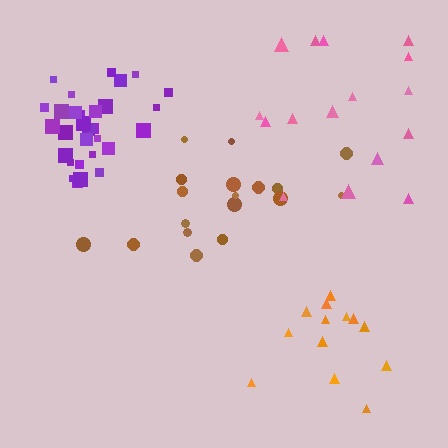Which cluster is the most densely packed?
Purple.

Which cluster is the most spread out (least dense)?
Pink.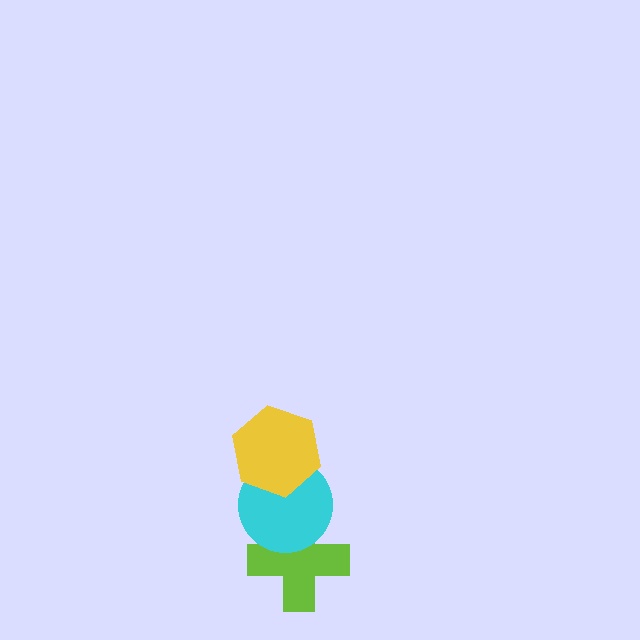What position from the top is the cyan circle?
The cyan circle is 2nd from the top.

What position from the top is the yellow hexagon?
The yellow hexagon is 1st from the top.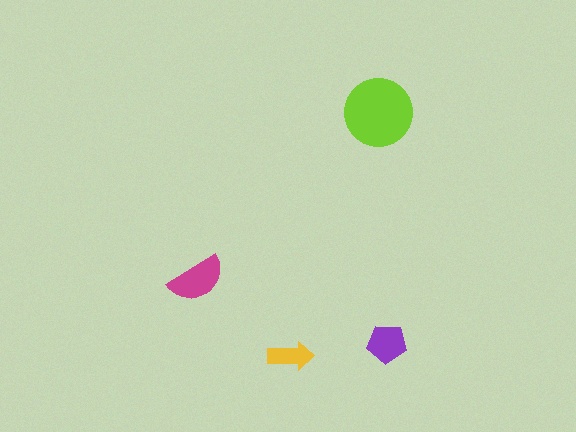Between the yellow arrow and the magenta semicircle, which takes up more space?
The magenta semicircle.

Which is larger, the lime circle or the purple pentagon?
The lime circle.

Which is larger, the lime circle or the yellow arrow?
The lime circle.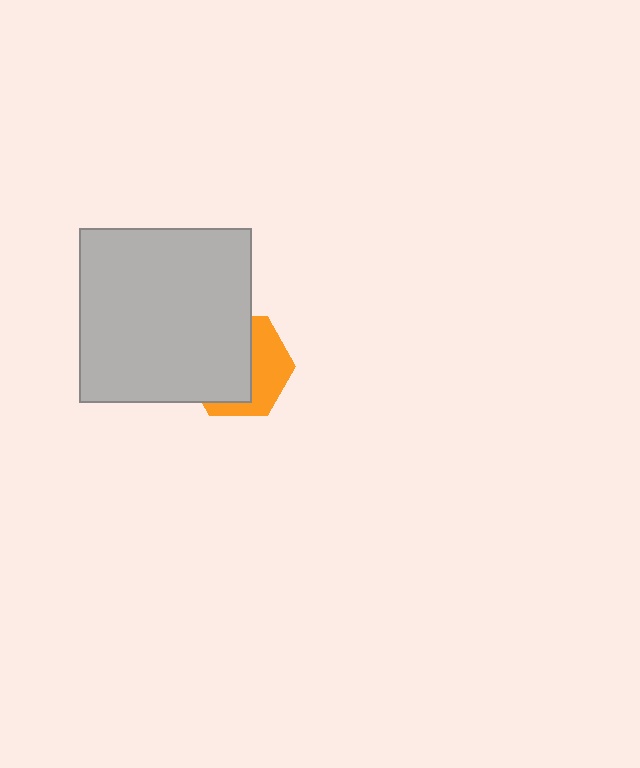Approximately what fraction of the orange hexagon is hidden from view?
Roughly 59% of the orange hexagon is hidden behind the light gray rectangle.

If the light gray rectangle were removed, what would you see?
You would see the complete orange hexagon.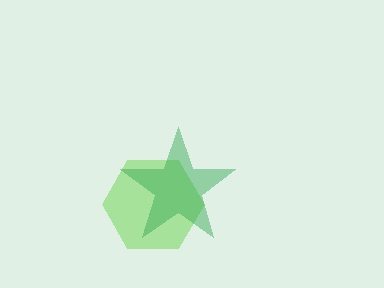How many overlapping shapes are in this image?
There are 2 overlapping shapes in the image.